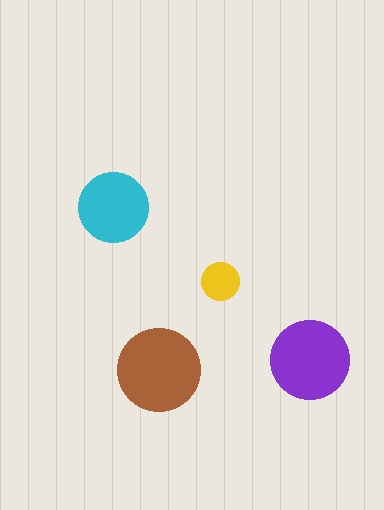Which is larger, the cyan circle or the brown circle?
The brown one.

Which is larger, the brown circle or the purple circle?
The brown one.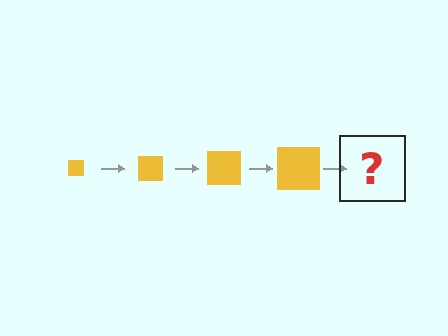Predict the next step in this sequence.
The next step is a yellow square, larger than the previous one.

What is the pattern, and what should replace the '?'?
The pattern is that the square gets progressively larger each step. The '?' should be a yellow square, larger than the previous one.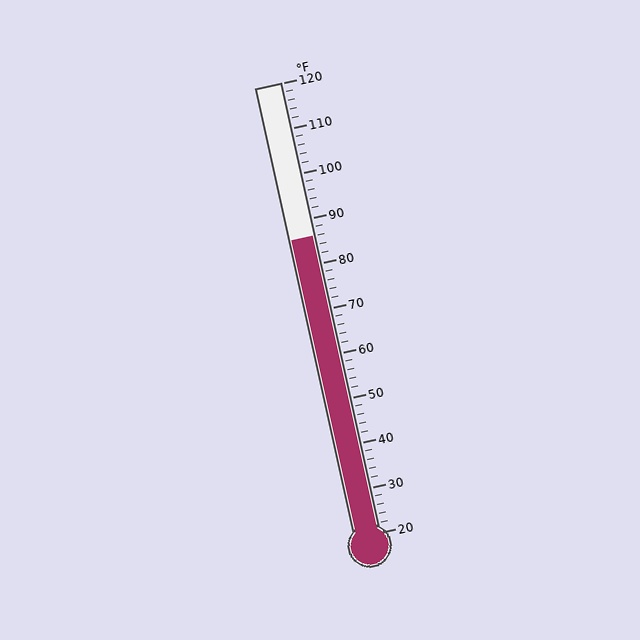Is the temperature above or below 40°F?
The temperature is above 40°F.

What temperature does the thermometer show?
The thermometer shows approximately 86°F.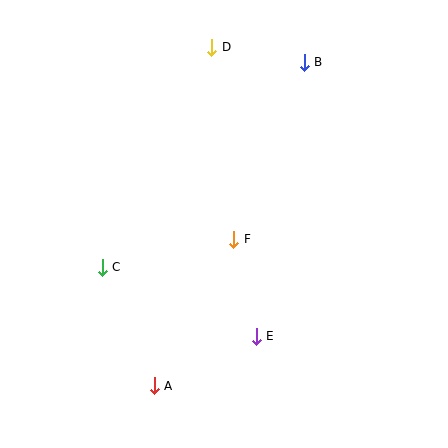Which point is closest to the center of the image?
Point F at (234, 239) is closest to the center.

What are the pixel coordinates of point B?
Point B is at (304, 62).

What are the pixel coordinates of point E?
Point E is at (256, 336).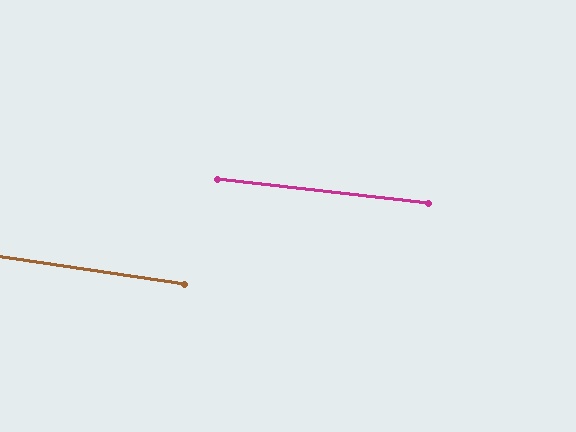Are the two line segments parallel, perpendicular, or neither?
Parallel — their directions differ by only 1.8°.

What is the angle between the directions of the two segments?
Approximately 2 degrees.